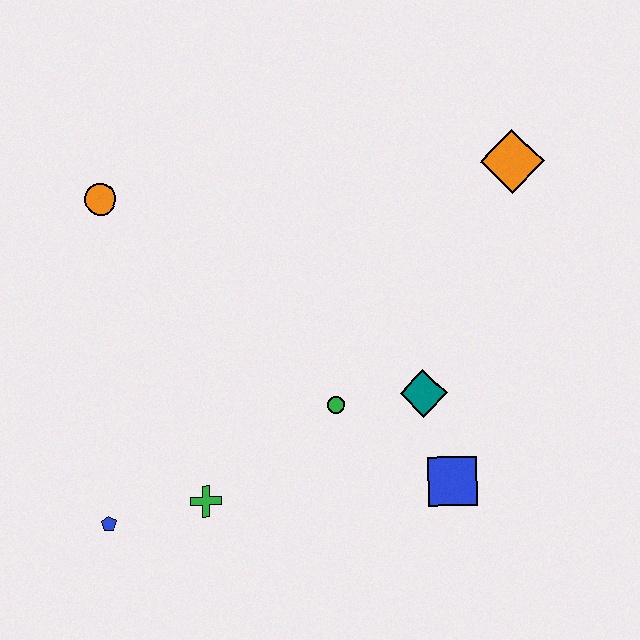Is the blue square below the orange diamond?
Yes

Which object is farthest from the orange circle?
The blue square is farthest from the orange circle.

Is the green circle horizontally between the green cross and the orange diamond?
Yes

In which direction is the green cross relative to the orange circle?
The green cross is below the orange circle.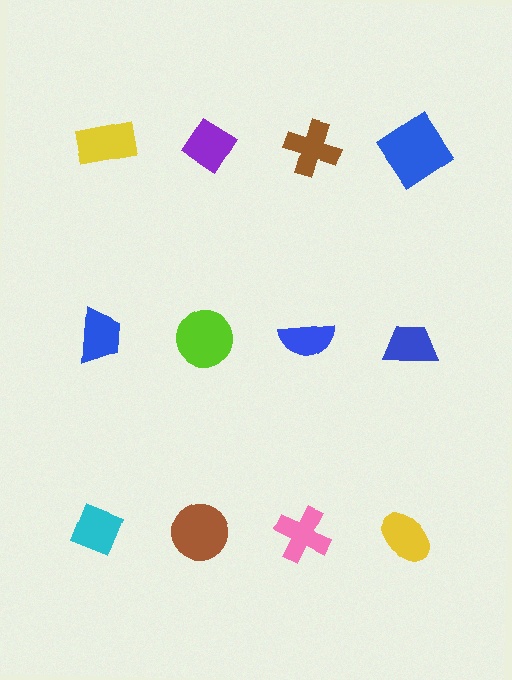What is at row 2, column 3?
A blue semicircle.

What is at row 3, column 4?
A yellow ellipse.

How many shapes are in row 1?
4 shapes.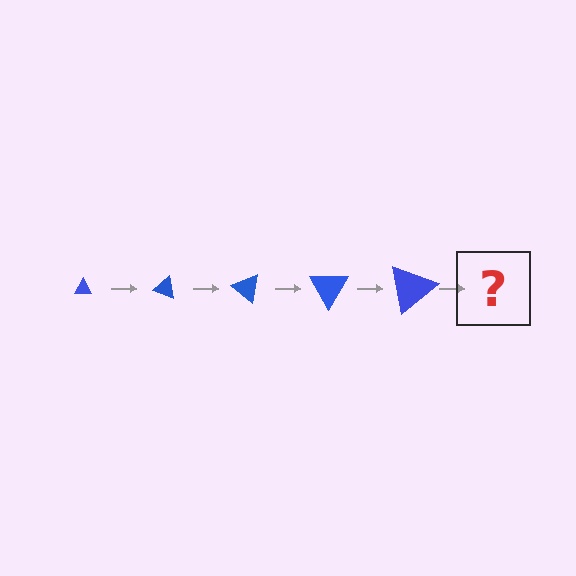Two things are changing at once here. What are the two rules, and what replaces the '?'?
The two rules are that the triangle grows larger each step and it rotates 20 degrees each step. The '?' should be a triangle, larger than the previous one and rotated 100 degrees from the start.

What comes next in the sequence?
The next element should be a triangle, larger than the previous one and rotated 100 degrees from the start.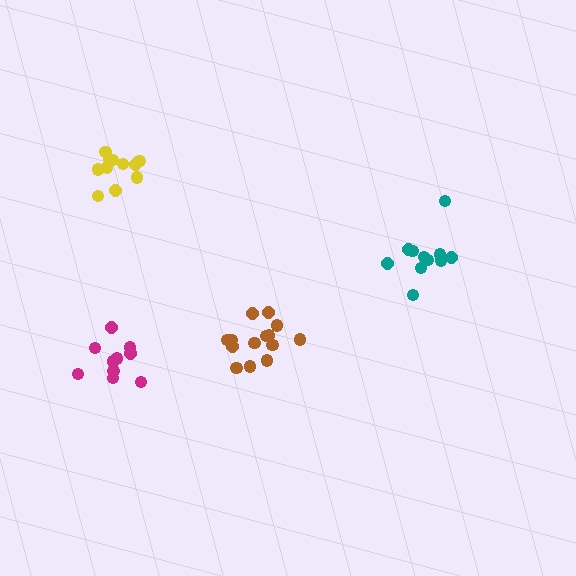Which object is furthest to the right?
The teal cluster is rightmost.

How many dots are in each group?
Group 1: 11 dots, Group 2: 12 dots, Group 3: 10 dots, Group 4: 14 dots (47 total).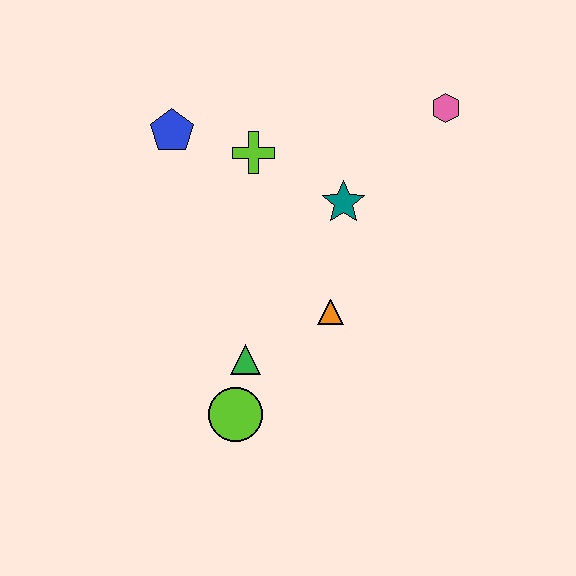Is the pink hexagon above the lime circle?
Yes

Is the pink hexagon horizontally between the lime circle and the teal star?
No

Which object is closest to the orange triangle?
The green triangle is closest to the orange triangle.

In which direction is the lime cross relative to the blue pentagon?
The lime cross is to the right of the blue pentagon.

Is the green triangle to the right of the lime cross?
No